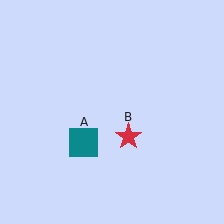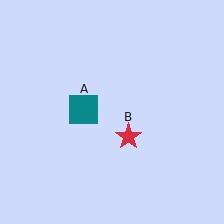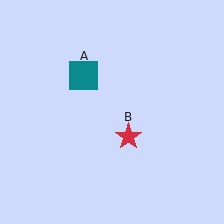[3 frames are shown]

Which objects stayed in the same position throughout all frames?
Red star (object B) remained stationary.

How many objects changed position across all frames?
1 object changed position: teal square (object A).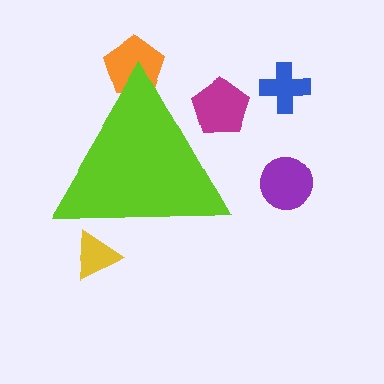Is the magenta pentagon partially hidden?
Yes, the magenta pentagon is partially hidden behind the lime triangle.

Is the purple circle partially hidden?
No, the purple circle is fully visible.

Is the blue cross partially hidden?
No, the blue cross is fully visible.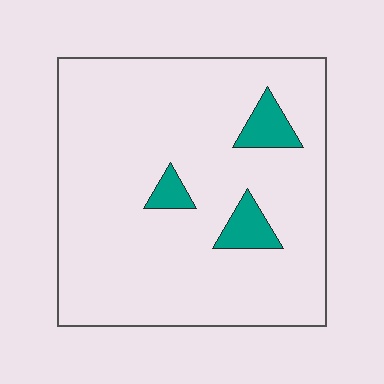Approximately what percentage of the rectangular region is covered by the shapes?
Approximately 10%.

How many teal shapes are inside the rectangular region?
3.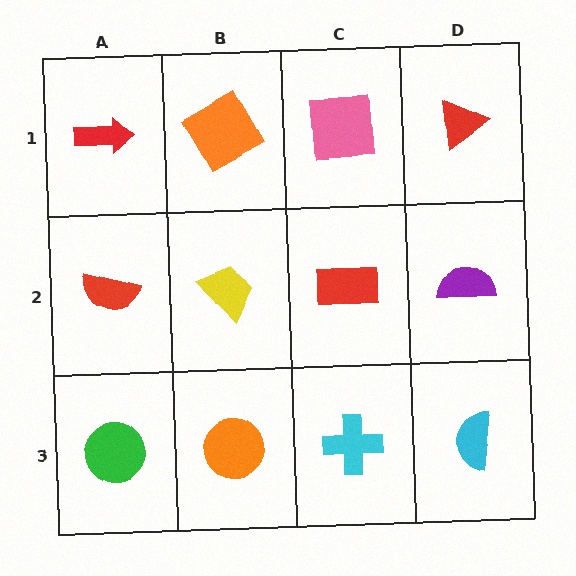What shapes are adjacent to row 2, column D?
A red triangle (row 1, column D), a cyan semicircle (row 3, column D), a red rectangle (row 2, column C).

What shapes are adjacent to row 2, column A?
A red arrow (row 1, column A), a green circle (row 3, column A), a yellow trapezoid (row 2, column B).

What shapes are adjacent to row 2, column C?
A pink square (row 1, column C), a cyan cross (row 3, column C), a yellow trapezoid (row 2, column B), a purple semicircle (row 2, column D).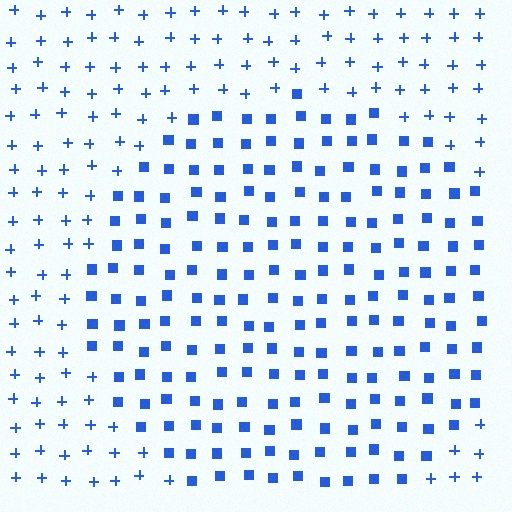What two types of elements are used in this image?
The image uses squares inside the circle region and plus signs outside it.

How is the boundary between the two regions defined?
The boundary is defined by a change in element shape: squares inside vs. plus signs outside. All elements share the same color and spacing.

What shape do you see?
I see a circle.